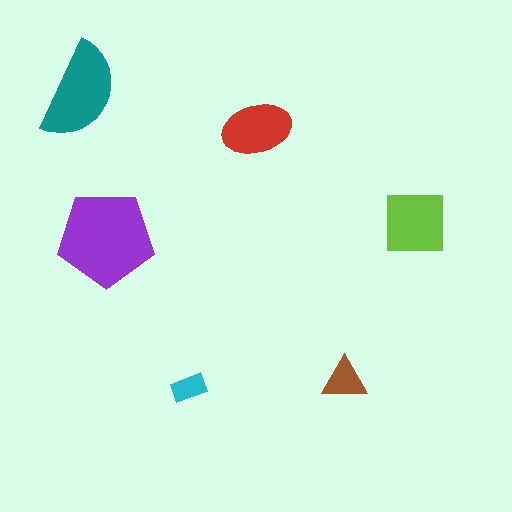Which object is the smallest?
The cyan rectangle.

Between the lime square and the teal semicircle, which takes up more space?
The teal semicircle.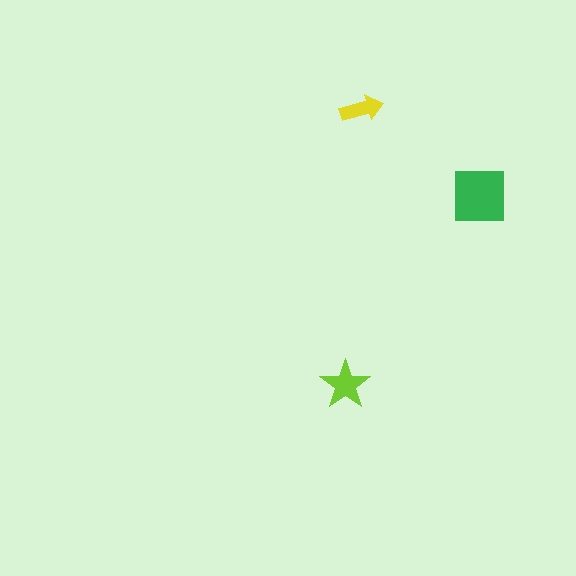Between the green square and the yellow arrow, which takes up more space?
The green square.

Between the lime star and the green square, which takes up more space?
The green square.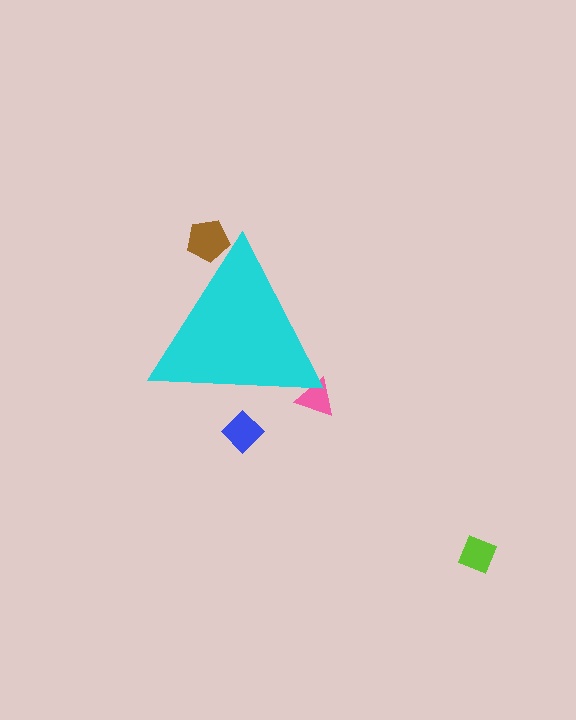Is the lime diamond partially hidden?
No, the lime diamond is fully visible.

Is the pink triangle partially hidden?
Yes, the pink triangle is partially hidden behind the cyan triangle.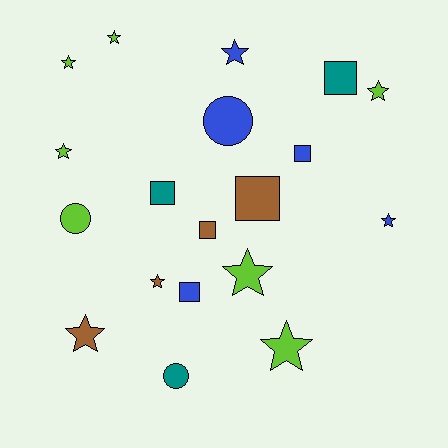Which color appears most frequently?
Lime, with 7 objects.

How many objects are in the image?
There are 19 objects.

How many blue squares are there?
There are 2 blue squares.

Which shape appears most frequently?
Star, with 10 objects.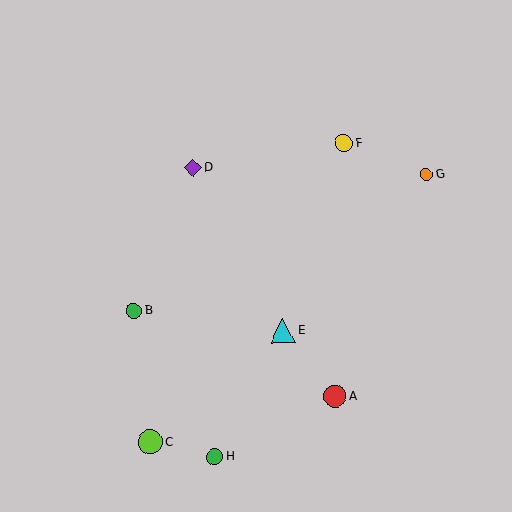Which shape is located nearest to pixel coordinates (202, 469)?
The green circle (labeled H) at (215, 457) is nearest to that location.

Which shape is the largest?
The cyan triangle (labeled E) is the largest.